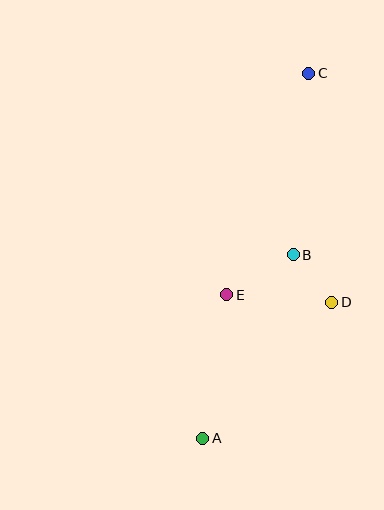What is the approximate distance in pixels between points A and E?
The distance between A and E is approximately 146 pixels.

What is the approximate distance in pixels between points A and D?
The distance between A and D is approximately 188 pixels.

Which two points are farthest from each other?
Points A and C are farthest from each other.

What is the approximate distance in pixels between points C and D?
The distance between C and D is approximately 230 pixels.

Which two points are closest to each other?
Points B and D are closest to each other.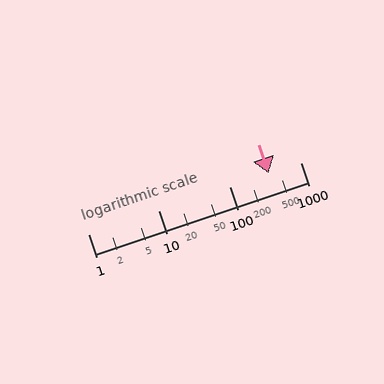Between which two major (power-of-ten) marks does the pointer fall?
The pointer is between 100 and 1000.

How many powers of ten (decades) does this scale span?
The scale spans 3 decades, from 1 to 1000.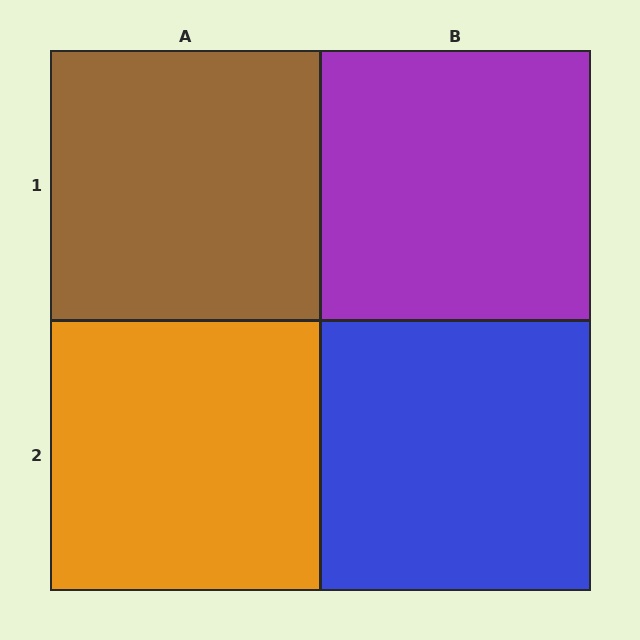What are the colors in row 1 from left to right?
Brown, purple.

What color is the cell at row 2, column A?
Orange.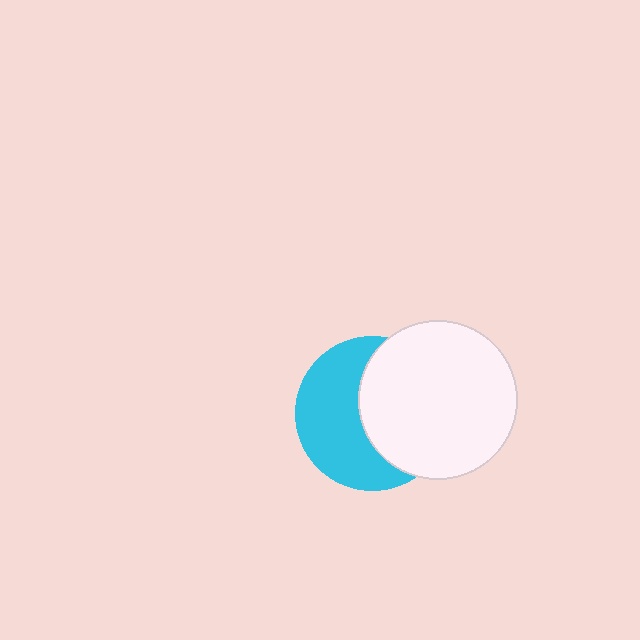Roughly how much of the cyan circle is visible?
About half of it is visible (roughly 51%).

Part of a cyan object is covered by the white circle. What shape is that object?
It is a circle.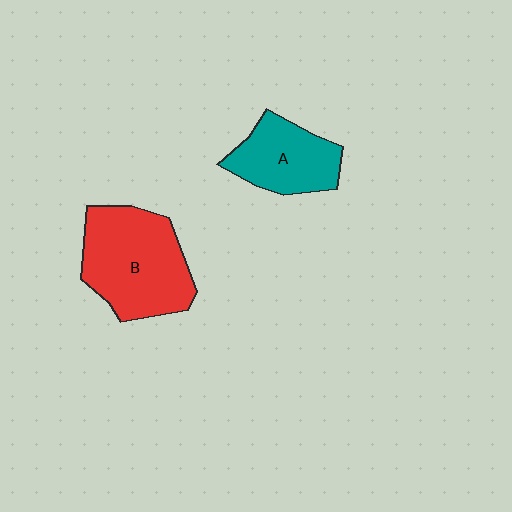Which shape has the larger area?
Shape B (red).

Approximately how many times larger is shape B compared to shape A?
Approximately 1.5 times.